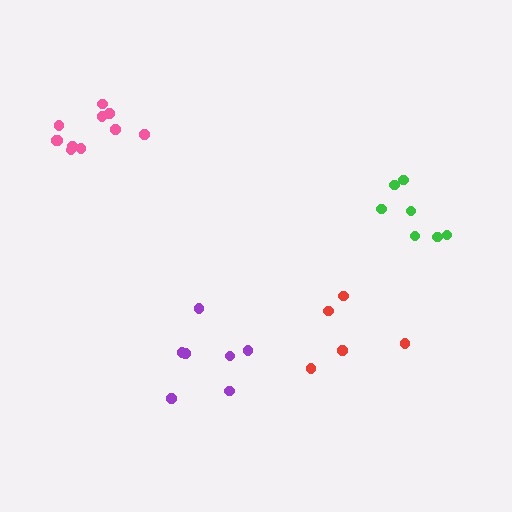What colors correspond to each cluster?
The clusters are colored: green, purple, red, pink.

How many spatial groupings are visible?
There are 4 spatial groupings.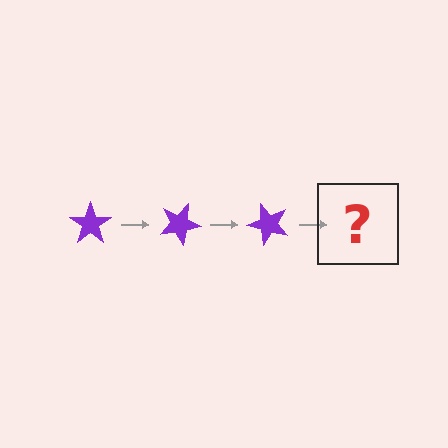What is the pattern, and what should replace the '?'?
The pattern is that the star rotates 25 degrees each step. The '?' should be a purple star rotated 75 degrees.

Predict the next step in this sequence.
The next step is a purple star rotated 75 degrees.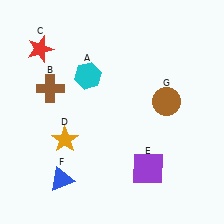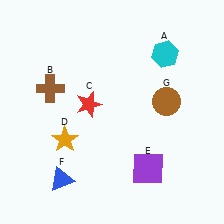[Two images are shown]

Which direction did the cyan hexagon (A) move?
The cyan hexagon (A) moved right.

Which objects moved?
The objects that moved are: the cyan hexagon (A), the red star (C).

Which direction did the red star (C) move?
The red star (C) moved down.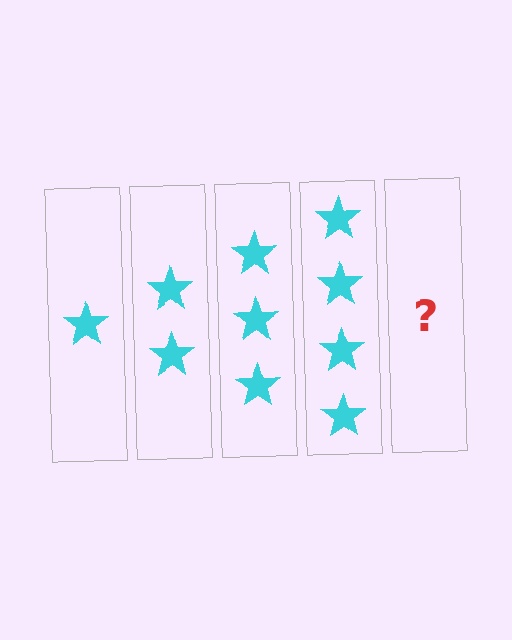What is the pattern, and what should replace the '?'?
The pattern is that each step adds one more star. The '?' should be 5 stars.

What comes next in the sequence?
The next element should be 5 stars.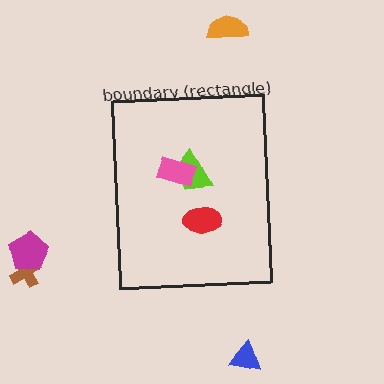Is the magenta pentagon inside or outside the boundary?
Outside.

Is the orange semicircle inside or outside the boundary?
Outside.